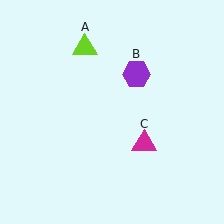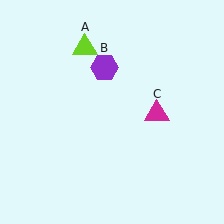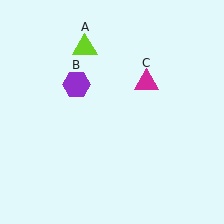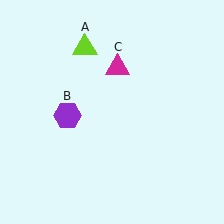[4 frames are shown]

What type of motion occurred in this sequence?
The purple hexagon (object B), magenta triangle (object C) rotated counterclockwise around the center of the scene.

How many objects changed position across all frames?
2 objects changed position: purple hexagon (object B), magenta triangle (object C).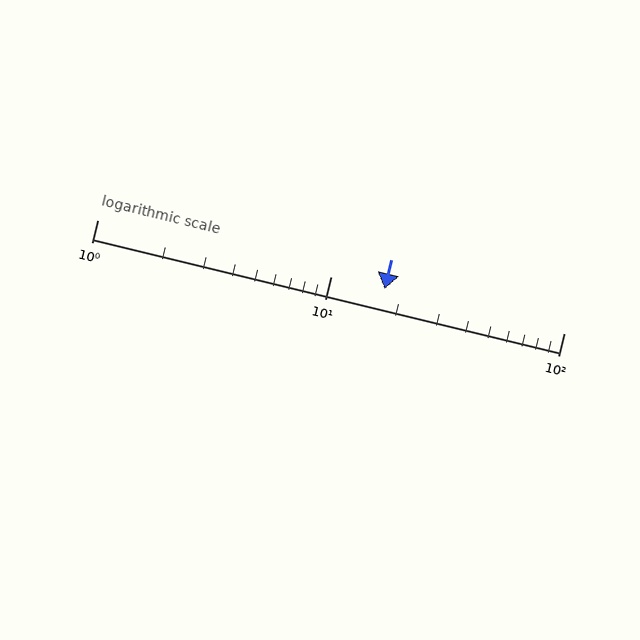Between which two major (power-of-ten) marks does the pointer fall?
The pointer is between 10 and 100.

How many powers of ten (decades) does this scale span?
The scale spans 2 decades, from 1 to 100.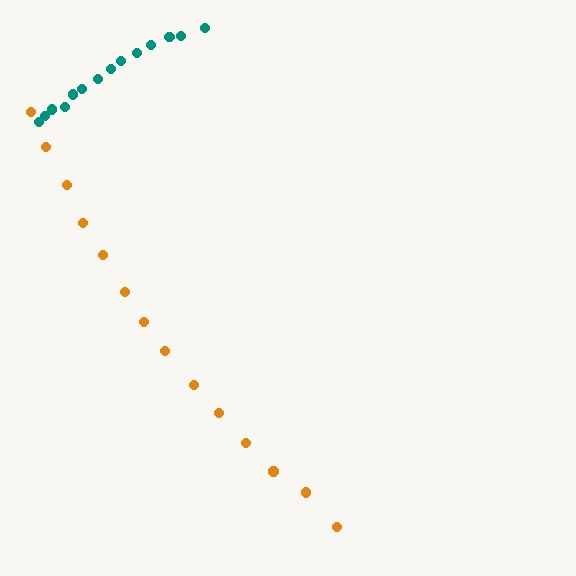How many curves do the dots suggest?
There are 2 distinct paths.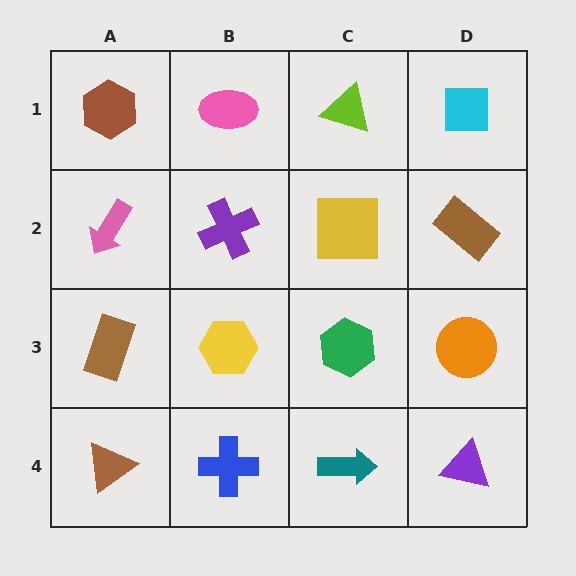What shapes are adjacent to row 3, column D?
A brown rectangle (row 2, column D), a purple triangle (row 4, column D), a green hexagon (row 3, column C).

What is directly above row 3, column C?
A yellow square.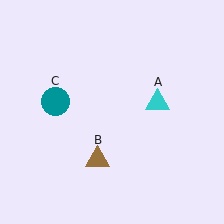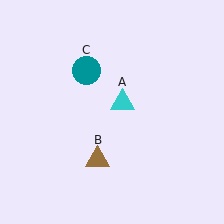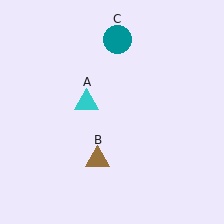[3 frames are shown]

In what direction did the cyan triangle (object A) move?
The cyan triangle (object A) moved left.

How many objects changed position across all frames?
2 objects changed position: cyan triangle (object A), teal circle (object C).